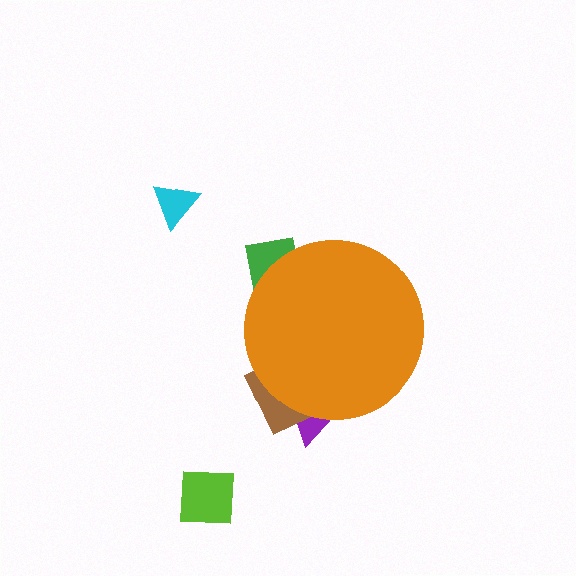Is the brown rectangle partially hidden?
Yes, the brown rectangle is partially hidden behind the orange circle.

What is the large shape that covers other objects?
An orange circle.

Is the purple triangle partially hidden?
Yes, the purple triangle is partially hidden behind the orange circle.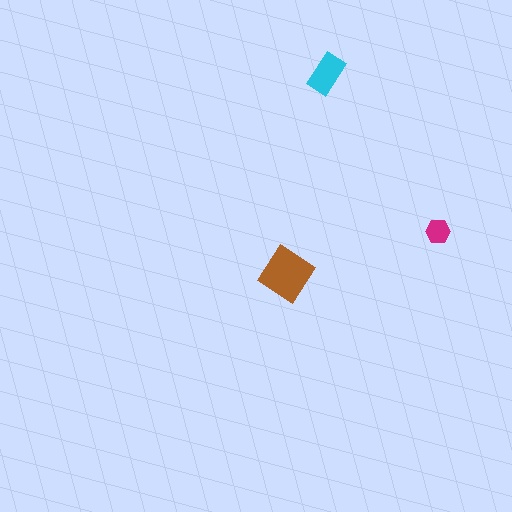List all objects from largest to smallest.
The brown diamond, the cyan rectangle, the magenta hexagon.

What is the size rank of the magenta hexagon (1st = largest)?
3rd.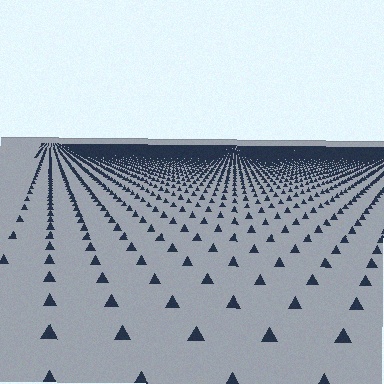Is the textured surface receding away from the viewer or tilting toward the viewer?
The surface is receding away from the viewer. Texture elements get smaller and denser toward the top.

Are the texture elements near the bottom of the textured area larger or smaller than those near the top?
Larger. Near the bottom, elements are closer to the viewer and appear at a bigger on-screen size.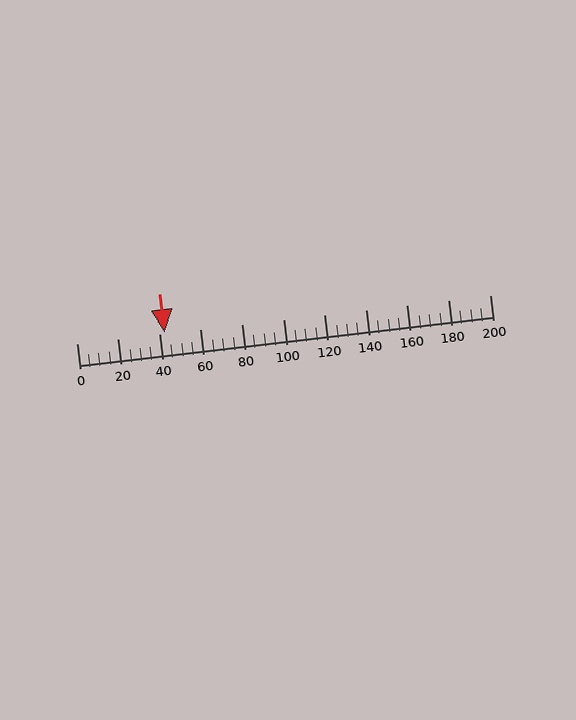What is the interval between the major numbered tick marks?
The major tick marks are spaced 20 units apart.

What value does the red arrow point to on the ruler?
The red arrow points to approximately 42.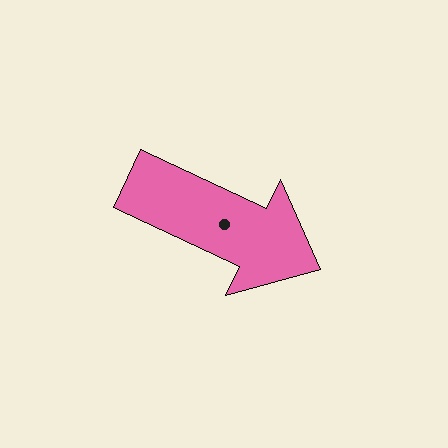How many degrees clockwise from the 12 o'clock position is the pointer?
Approximately 115 degrees.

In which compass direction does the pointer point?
Southeast.